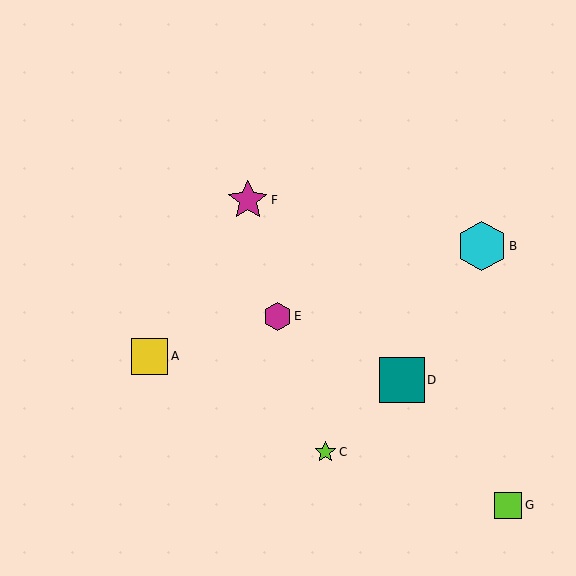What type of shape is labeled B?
Shape B is a cyan hexagon.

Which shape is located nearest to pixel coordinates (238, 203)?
The magenta star (labeled F) at (248, 200) is nearest to that location.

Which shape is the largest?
The cyan hexagon (labeled B) is the largest.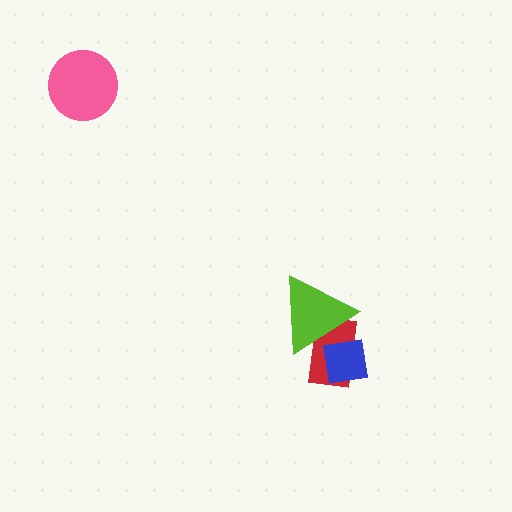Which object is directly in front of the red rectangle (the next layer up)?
The lime triangle is directly in front of the red rectangle.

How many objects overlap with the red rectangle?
2 objects overlap with the red rectangle.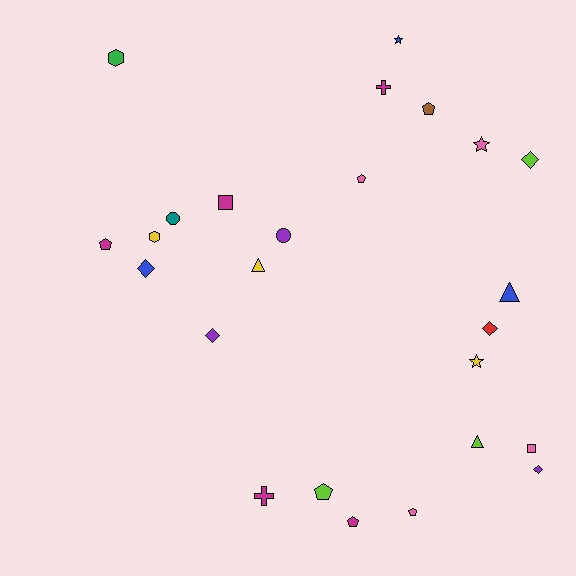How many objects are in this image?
There are 25 objects.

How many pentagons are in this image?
There are 6 pentagons.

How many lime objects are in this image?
There are 3 lime objects.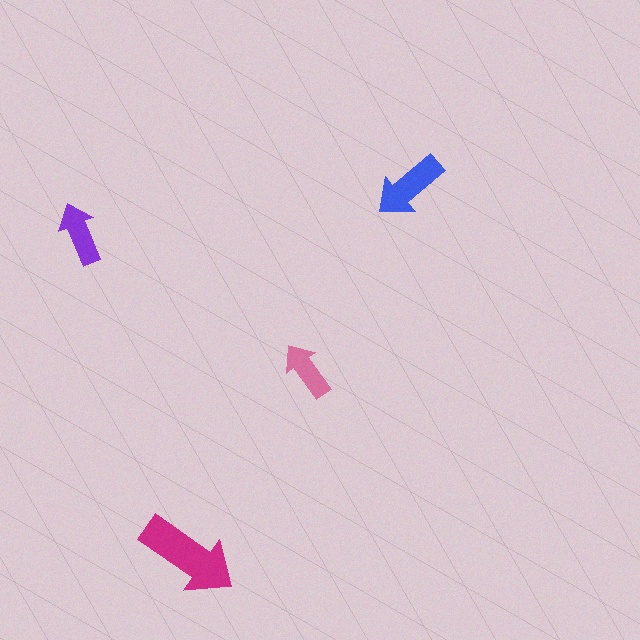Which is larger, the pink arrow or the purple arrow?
The purple one.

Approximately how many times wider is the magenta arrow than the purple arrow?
About 1.5 times wider.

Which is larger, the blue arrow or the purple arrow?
The blue one.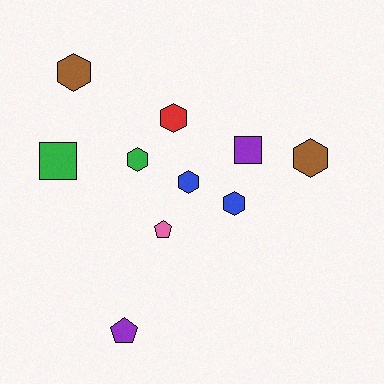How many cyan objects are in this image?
There are no cyan objects.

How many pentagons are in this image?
There are 2 pentagons.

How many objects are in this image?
There are 10 objects.